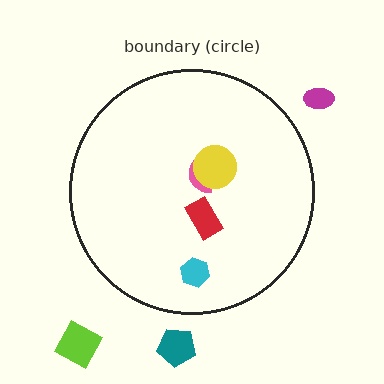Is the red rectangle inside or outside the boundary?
Inside.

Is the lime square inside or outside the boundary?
Outside.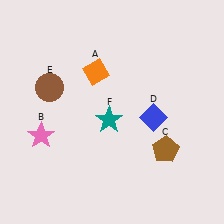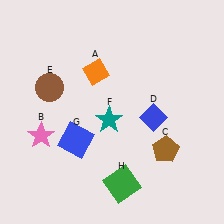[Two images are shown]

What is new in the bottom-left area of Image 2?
A blue square (G) was added in the bottom-left area of Image 2.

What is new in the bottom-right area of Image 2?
A green square (H) was added in the bottom-right area of Image 2.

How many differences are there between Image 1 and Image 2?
There are 2 differences between the two images.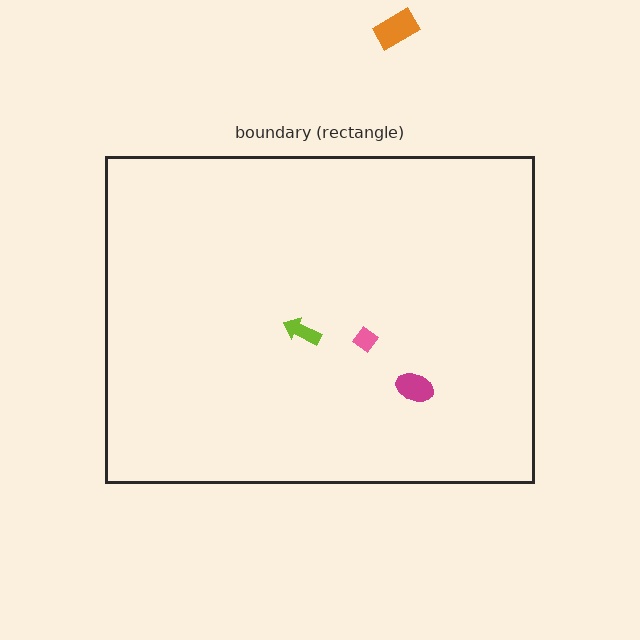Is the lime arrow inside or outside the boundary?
Inside.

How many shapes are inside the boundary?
3 inside, 1 outside.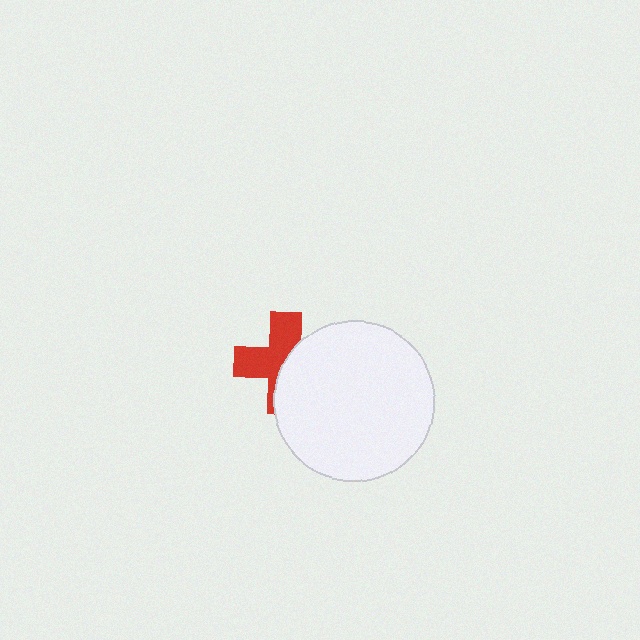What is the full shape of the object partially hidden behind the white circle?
The partially hidden object is a red cross.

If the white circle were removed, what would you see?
You would see the complete red cross.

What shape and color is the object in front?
The object in front is a white circle.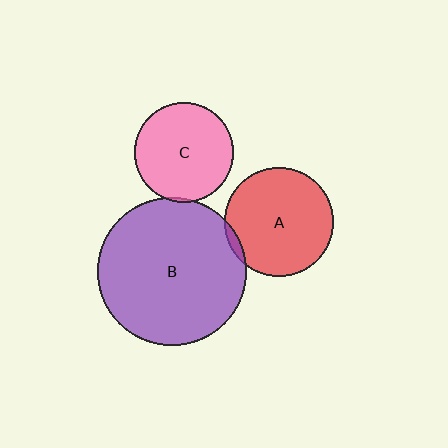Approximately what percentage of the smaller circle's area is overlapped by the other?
Approximately 5%.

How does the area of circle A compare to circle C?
Approximately 1.2 times.